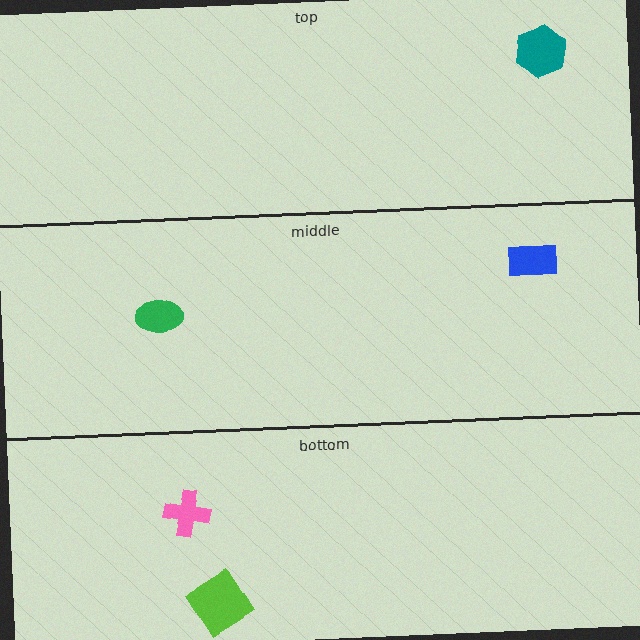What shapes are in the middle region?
The green ellipse, the blue rectangle.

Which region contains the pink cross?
The bottom region.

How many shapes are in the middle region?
2.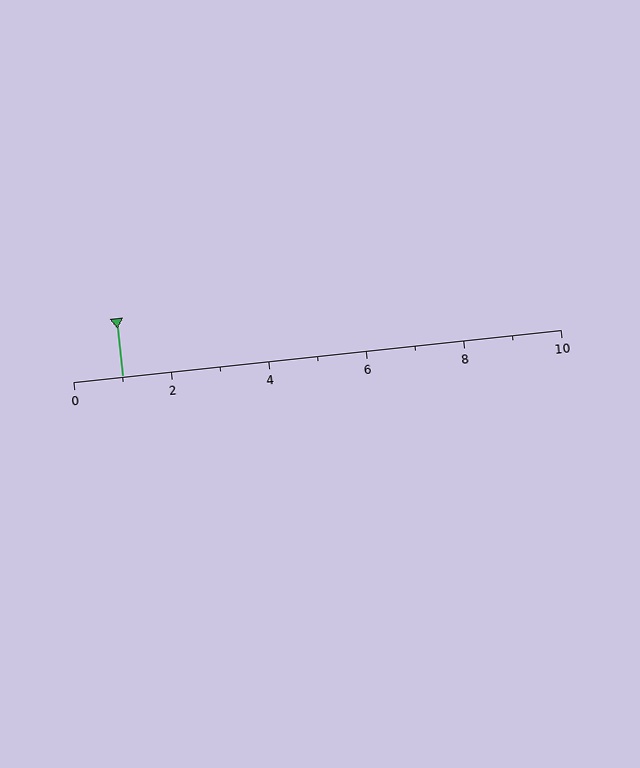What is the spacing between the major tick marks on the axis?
The major ticks are spaced 2 apart.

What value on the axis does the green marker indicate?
The marker indicates approximately 1.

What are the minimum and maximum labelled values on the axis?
The axis runs from 0 to 10.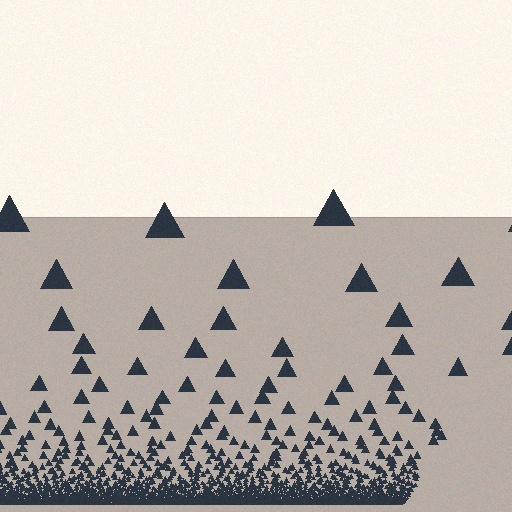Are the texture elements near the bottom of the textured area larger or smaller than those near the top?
Smaller. The gradient is inverted — elements near the bottom are smaller and denser.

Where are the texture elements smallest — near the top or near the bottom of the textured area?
Near the bottom.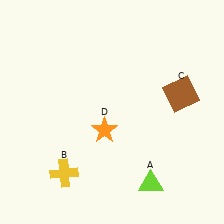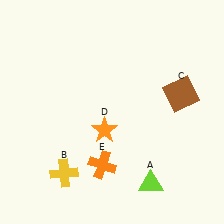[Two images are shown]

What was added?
An orange cross (E) was added in Image 2.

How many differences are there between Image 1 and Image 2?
There is 1 difference between the two images.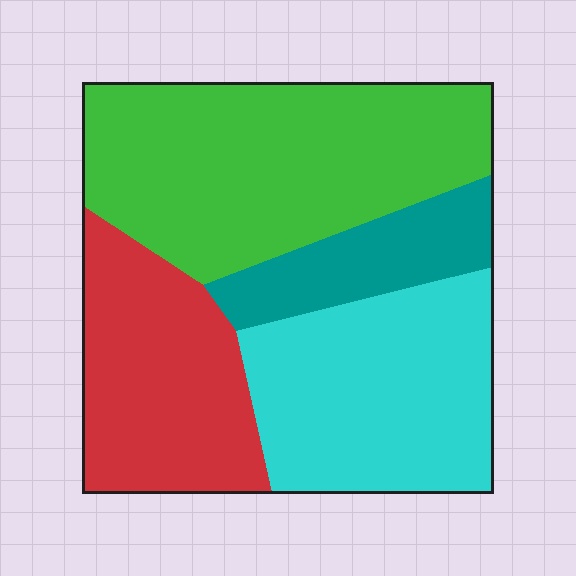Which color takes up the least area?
Teal, at roughly 10%.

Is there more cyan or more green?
Green.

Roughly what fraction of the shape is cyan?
Cyan covers 28% of the shape.